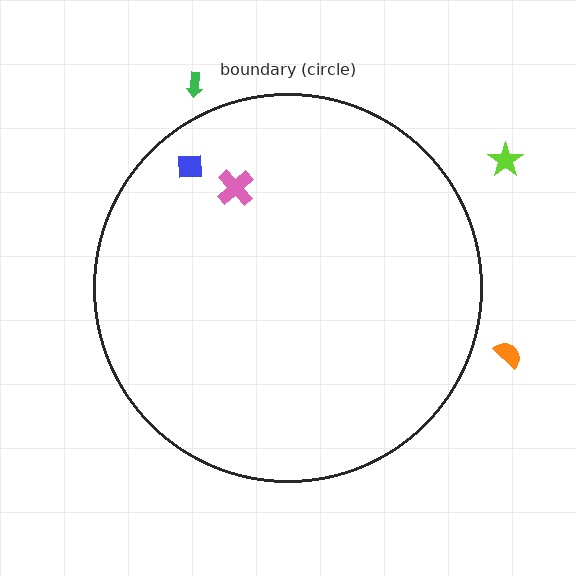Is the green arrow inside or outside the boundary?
Outside.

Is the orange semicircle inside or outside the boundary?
Outside.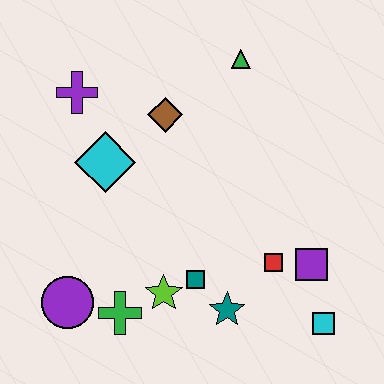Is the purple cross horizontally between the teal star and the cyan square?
No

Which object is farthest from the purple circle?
The green triangle is farthest from the purple circle.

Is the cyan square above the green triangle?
No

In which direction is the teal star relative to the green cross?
The teal star is to the right of the green cross.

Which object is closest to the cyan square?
The purple square is closest to the cyan square.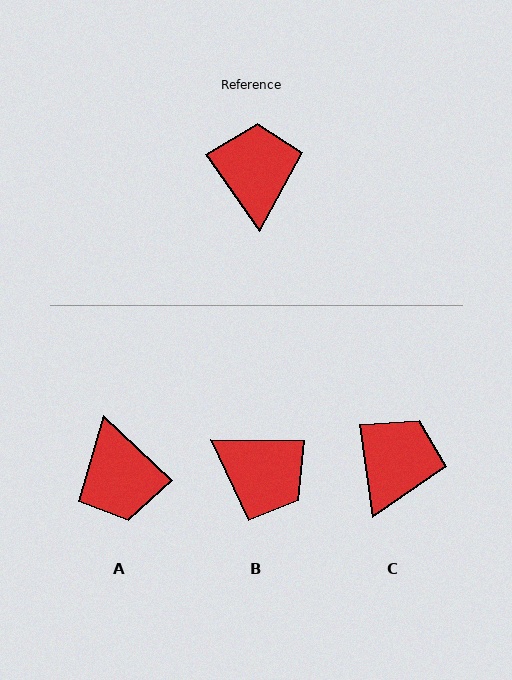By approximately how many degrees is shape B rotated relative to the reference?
Approximately 126 degrees clockwise.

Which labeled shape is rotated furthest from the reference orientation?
A, about 168 degrees away.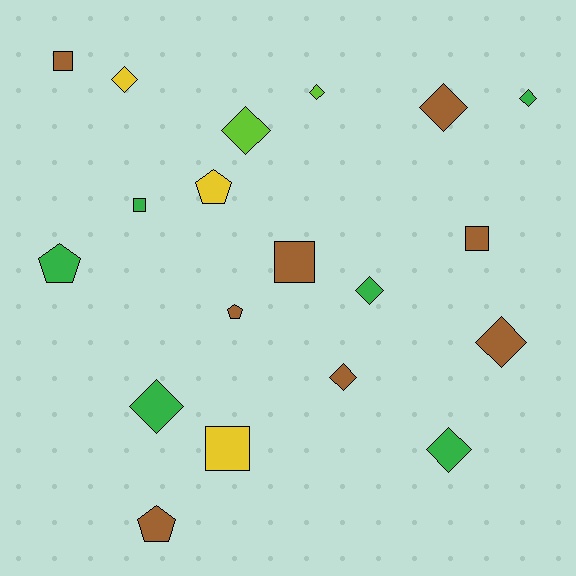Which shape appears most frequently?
Diamond, with 10 objects.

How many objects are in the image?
There are 19 objects.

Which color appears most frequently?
Brown, with 8 objects.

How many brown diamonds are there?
There are 3 brown diamonds.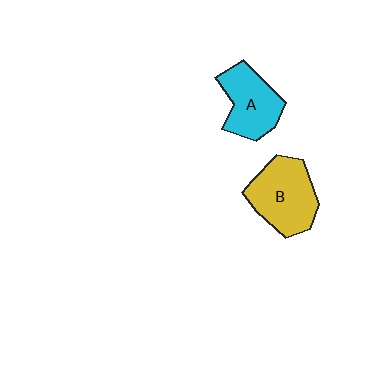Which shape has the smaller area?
Shape A (cyan).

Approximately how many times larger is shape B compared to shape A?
Approximately 1.2 times.